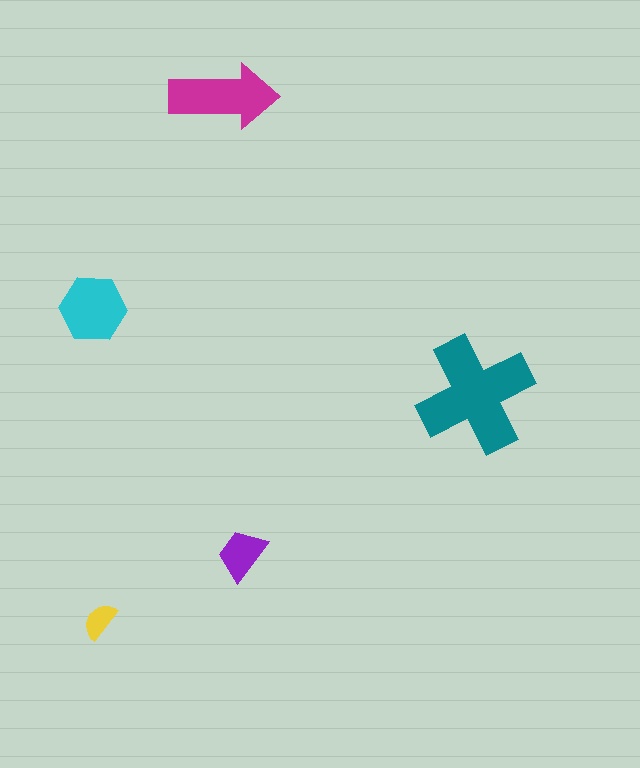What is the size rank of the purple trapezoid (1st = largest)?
4th.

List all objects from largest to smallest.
The teal cross, the magenta arrow, the cyan hexagon, the purple trapezoid, the yellow semicircle.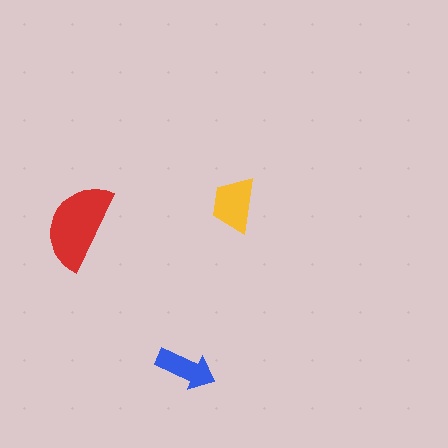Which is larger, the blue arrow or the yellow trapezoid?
The yellow trapezoid.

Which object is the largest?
The red semicircle.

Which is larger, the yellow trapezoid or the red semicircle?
The red semicircle.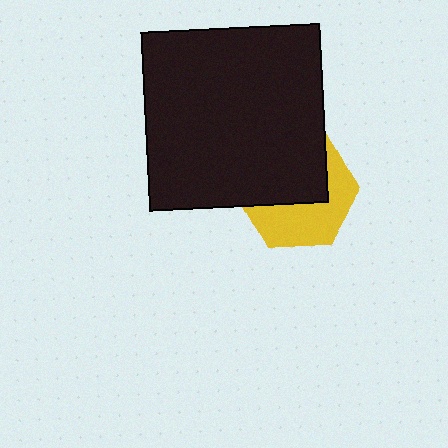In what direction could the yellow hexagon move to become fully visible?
The yellow hexagon could move down. That would shift it out from behind the black square entirely.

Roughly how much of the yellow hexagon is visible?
About half of it is visible (roughly 48%).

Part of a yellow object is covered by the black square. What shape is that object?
It is a hexagon.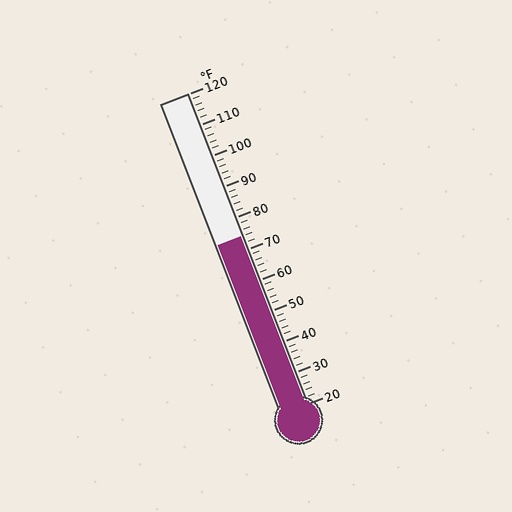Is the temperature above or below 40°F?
The temperature is above 40°F.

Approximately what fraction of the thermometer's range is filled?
The thermometer is filled to approximately 55% of its range.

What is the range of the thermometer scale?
The thermometer scale ranges from 20°F to 120°F.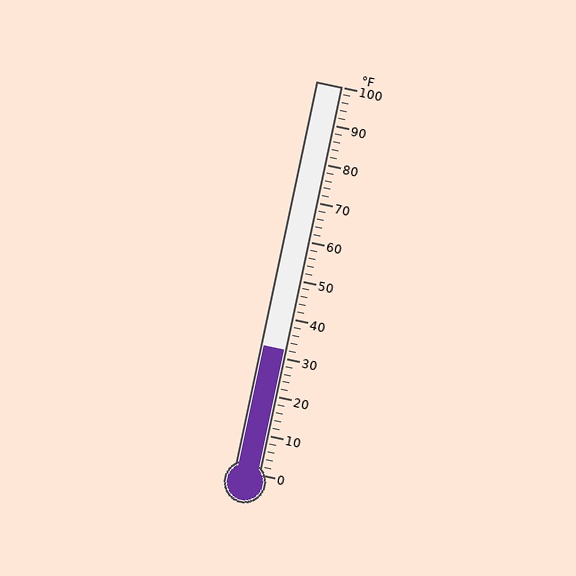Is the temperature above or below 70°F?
The temperature is below 70°F.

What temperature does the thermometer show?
The thermometer shows approximately 32°F.